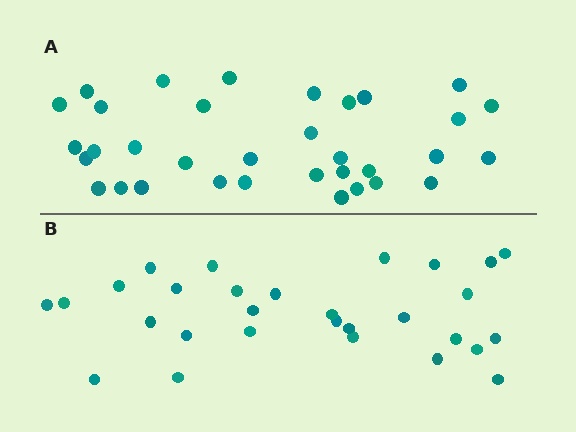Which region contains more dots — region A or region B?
Region A (the top region) has more dots.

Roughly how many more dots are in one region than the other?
Region A has about 5 more dots than region B.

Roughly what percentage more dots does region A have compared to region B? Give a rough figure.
About 15% more.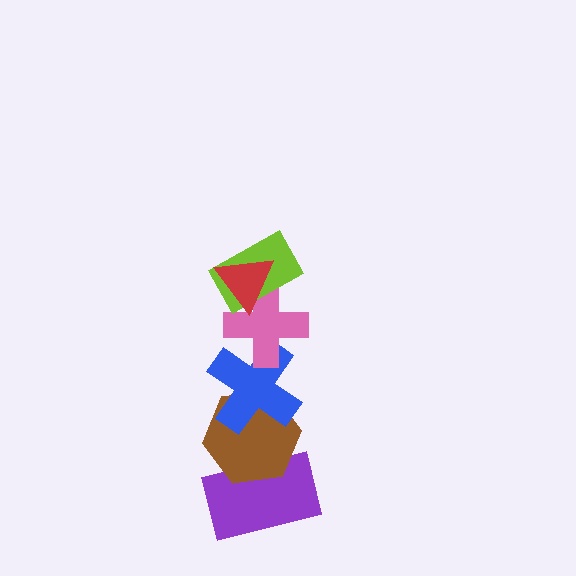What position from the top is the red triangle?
The red triangle is 1st from the top.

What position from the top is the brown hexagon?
The brown hexagon is 5th from the top.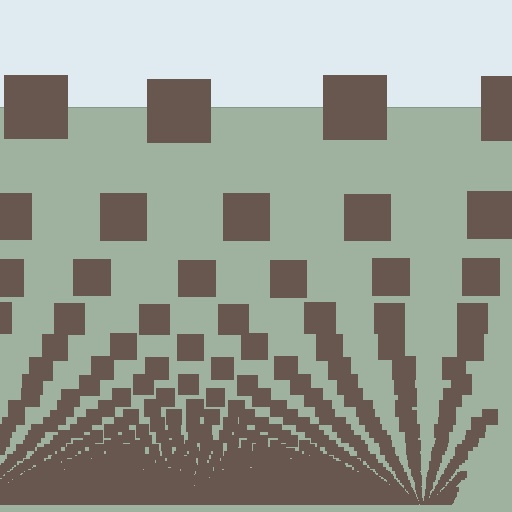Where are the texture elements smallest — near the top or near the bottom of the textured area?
Near the bottom.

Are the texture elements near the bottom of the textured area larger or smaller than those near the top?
Smaller. The gradient is inverted — elements near the bottom are smaller and denser.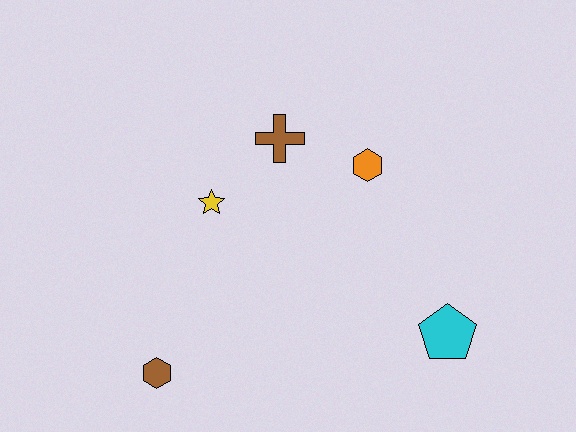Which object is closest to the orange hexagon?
The brown cross is closest to the orange hexagon.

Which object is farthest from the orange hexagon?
The brown hexagon is farthest from the orange hexagon.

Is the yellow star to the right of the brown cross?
No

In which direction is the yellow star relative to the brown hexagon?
The yellow star is above the brown hexagon.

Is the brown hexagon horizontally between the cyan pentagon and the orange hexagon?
No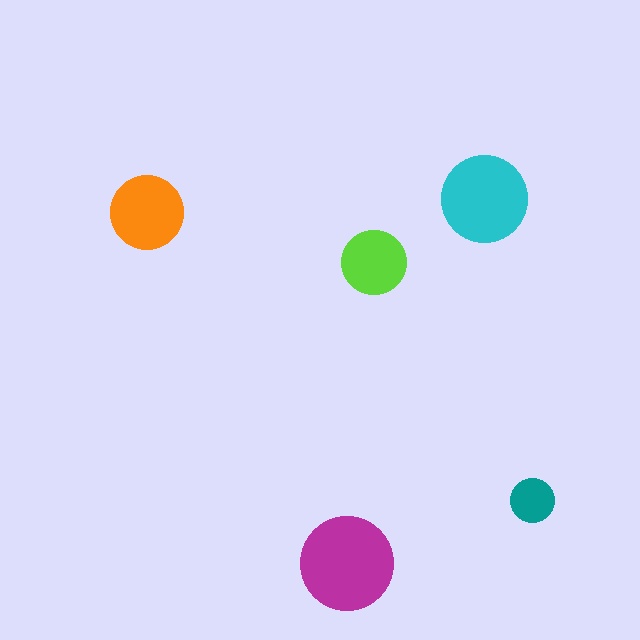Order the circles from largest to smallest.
the magenta one, the cyan one, the orange one, the lime one, the teal one.